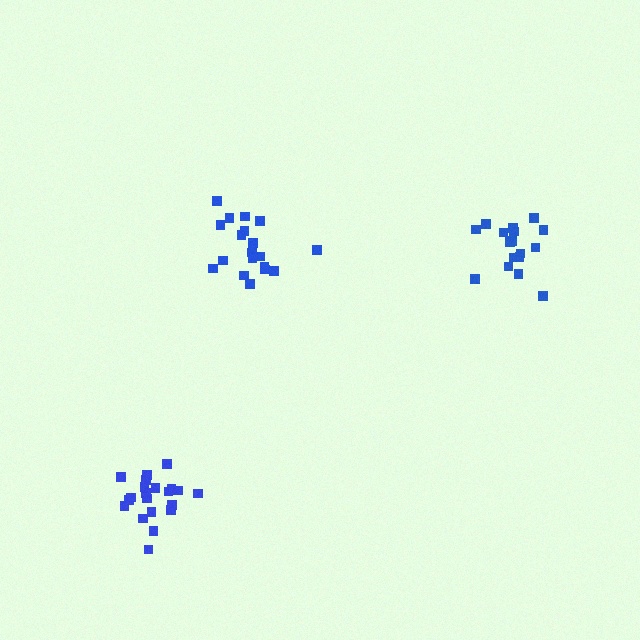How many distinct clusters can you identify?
There are 3 distinct clusters.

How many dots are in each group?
Group 1: 17 dots, Group 2: 19 dots, Group 3: 21 dots (57 total).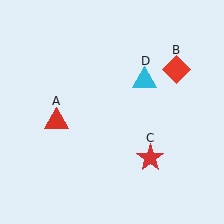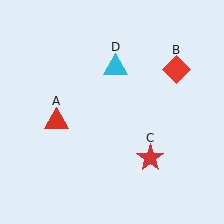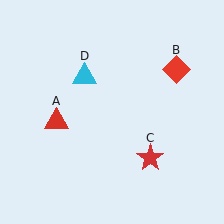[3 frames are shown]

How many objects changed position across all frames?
1 object changed position: cyan triangle (object D).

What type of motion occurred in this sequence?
The cyan triangle (object D) rotated counterclockwise around the center of the scene.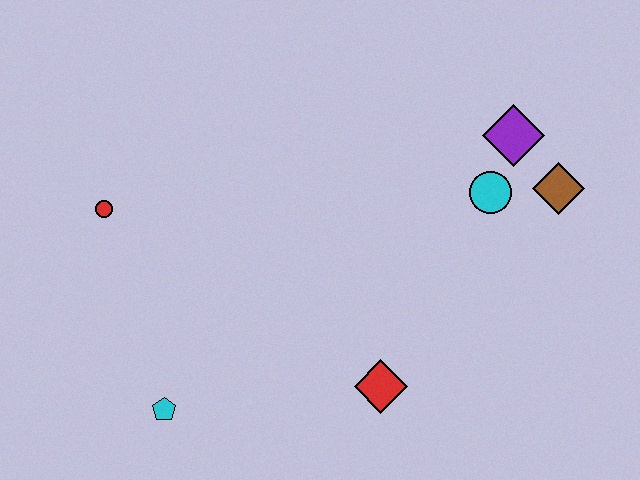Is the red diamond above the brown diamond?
No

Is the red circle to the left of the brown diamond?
Yes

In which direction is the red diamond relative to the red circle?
The red diamond is to the right of the red circle.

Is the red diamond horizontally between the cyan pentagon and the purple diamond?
Yes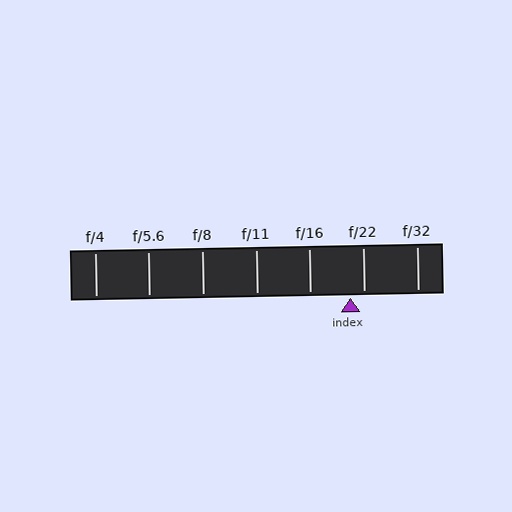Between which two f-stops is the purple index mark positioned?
The index mark is between f/16 and f/22.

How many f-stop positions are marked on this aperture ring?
There are 7 f-stop positions marked.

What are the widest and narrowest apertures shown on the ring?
The widest aperture shown is f/4 and the narrowest is f/32.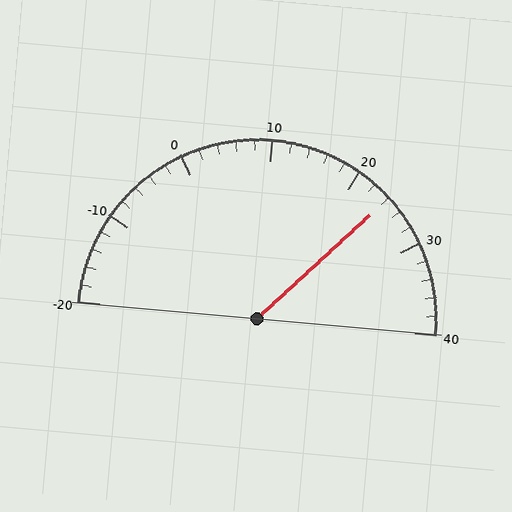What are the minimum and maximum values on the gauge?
The gauge ranges from -20 to 40.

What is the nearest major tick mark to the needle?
The nearest major tick mark is 20.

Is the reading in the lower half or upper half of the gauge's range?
The reading is in the upper half of the range (-20 to 40).